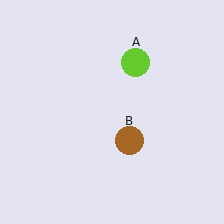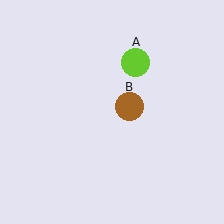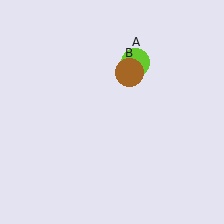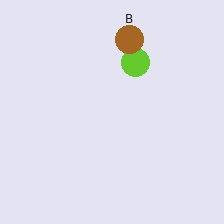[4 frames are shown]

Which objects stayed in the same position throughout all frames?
Lime circle (object A) remained stationary.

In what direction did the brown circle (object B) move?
The brown circle (object B) moved up.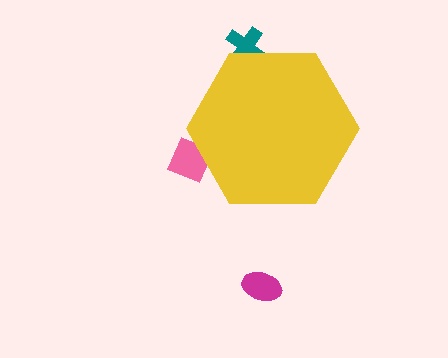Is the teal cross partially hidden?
Yes, the teal cross is partially hidden behind the yellow hexagon.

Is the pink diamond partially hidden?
Yes, the pink diamond is partially hidden behind the yellow hexagon.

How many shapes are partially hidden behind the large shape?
2 shapes are partially hidden.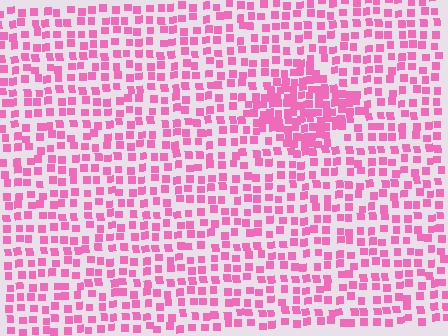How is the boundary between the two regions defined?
The boundary is defined by a change in element density (approximately 2.1x ratio). All elements are the same color, size, and shape.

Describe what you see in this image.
The image contains small pink elements arranged at two different densities. A diamond-shaped region is visible where the elements are more densely packed than the surrounding area.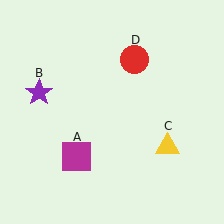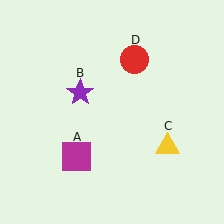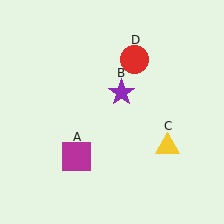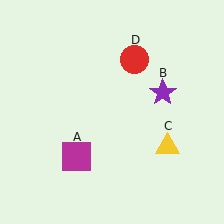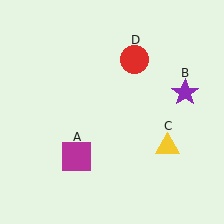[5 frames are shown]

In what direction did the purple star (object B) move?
The purple star (object B) moved right.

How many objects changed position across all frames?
1 object changed position: purple star (object B).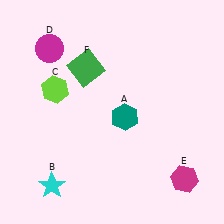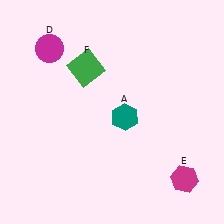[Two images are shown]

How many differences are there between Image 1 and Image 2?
There are 2 differences between the two images.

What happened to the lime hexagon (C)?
The lime hexagon (C) was removed in Image 2. It was in the top-left area of Image 1.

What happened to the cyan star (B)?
The cyan star (B) was removed in Image 2. It was in the bottom-left area of Image 1.